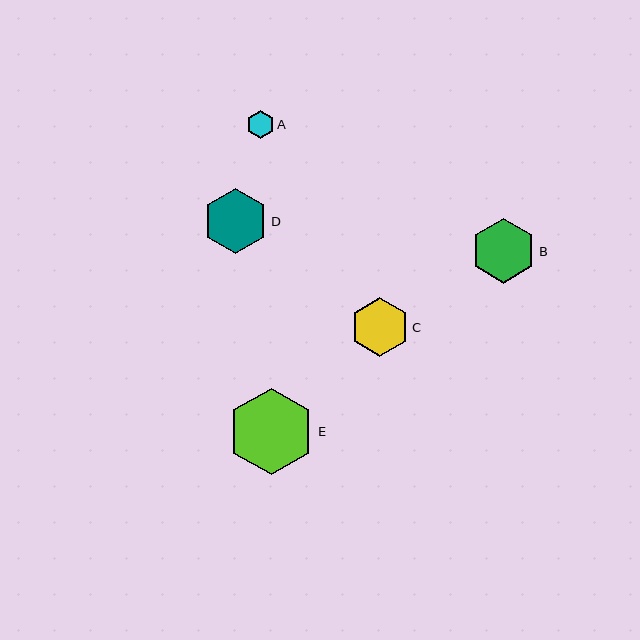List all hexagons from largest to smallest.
From largest to smallest: E, D, B, C, A.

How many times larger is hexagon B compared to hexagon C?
Hexagon B is approximately 1.1 times the size of hexagon C.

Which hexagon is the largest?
Hexagon E is the largest with a size of approximately 87 pixels.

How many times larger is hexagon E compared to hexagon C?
Hexagon E is approximately 1.5 times the size of hexagon C.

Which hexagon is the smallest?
Hexagon A is the smallest with a size of approximately 27 pixels.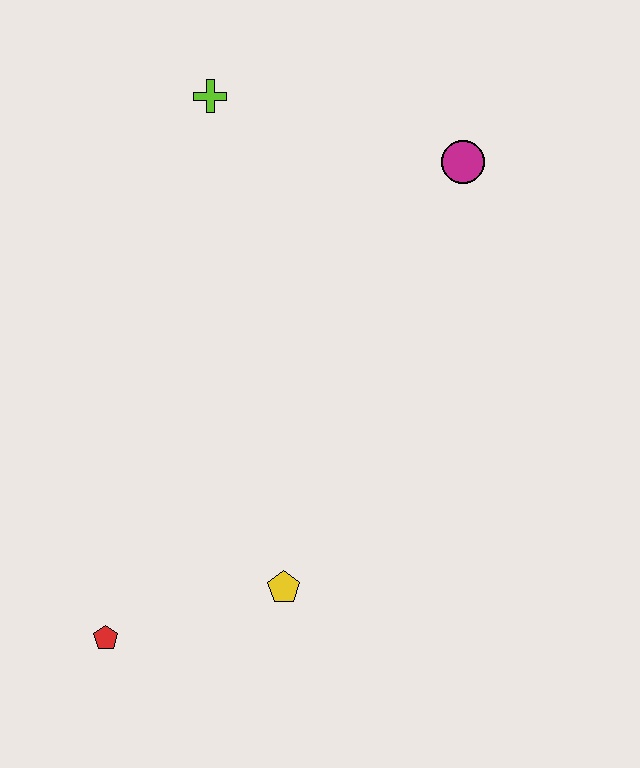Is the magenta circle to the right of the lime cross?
Yes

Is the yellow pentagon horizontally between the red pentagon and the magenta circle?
Yes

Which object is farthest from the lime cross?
The red pentagon is farthest from the lime cross.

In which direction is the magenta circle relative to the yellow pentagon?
The magenta circle is above the yellow pentagon.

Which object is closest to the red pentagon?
The yellow pentagon is closest to the red pentagon.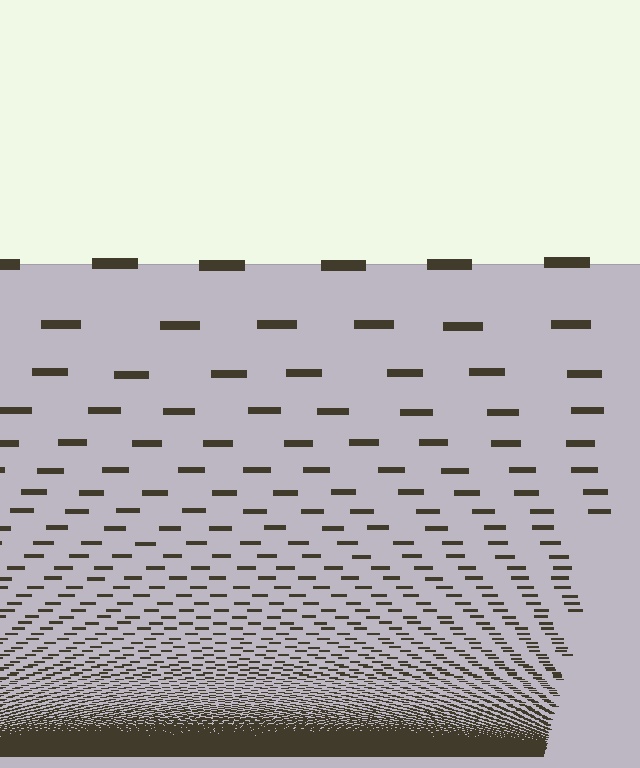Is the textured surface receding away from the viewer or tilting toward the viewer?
The surface appears to tilt toward the viewer. Texture elements get larger and sparser toward the top.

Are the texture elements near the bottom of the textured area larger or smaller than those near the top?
Smaller. The gradient is inverted — elements near the bottom are smaller and denser.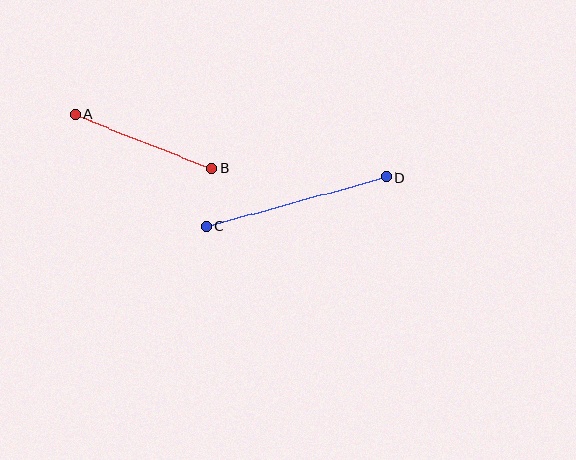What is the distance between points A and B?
The distance is approximately 147 pixels.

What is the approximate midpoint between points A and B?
The midpoint is at approximately (143, 141) pixels.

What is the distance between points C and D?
The distance is approximately 186 pixels.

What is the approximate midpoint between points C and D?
The midpoint is at approximately (296, 201) pixels.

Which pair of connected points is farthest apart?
Points C and D are farthest apart.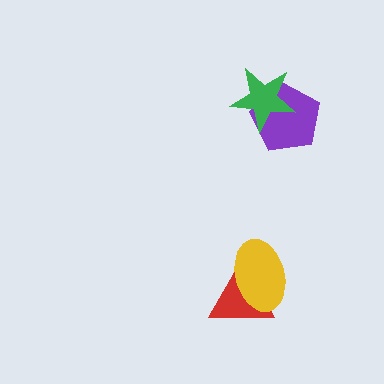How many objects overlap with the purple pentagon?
1 object overlaps with the purple pentagon.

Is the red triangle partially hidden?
Yes, it is partially covered by another shape.